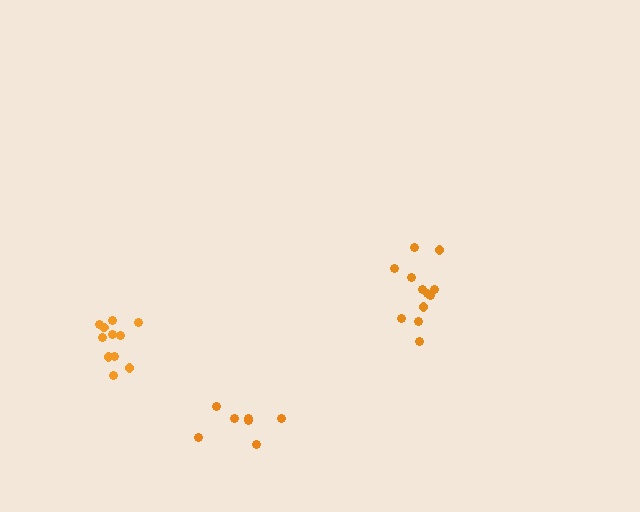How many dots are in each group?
Group 1: 12 dots, Group 2: 7 dots, Group 3: 11 dots (30 total).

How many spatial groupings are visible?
There are 3 spatial groupings.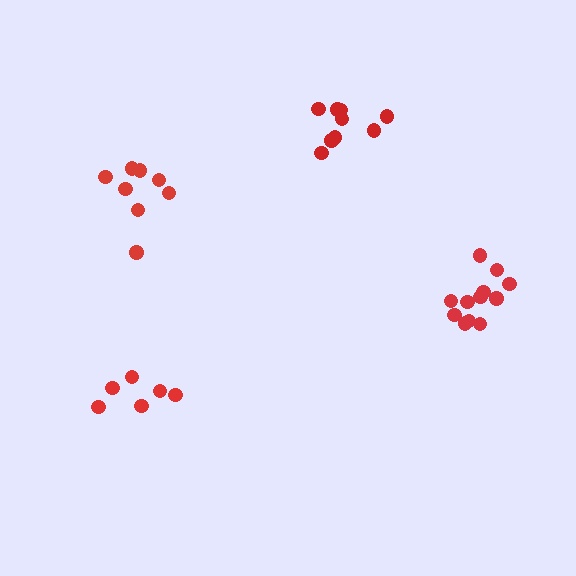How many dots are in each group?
Group 1: 8 dots, Group 2: 12 dots, Group 3: 6 dots, Group 4: 9 dots (35 total).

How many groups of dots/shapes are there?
There are 4 groups.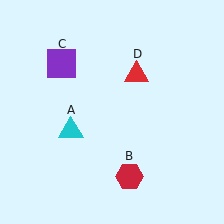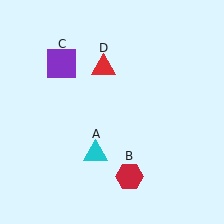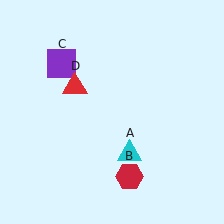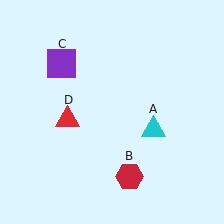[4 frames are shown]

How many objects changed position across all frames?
2 objects changed position: cyan triangle (object A), red triangle (object D).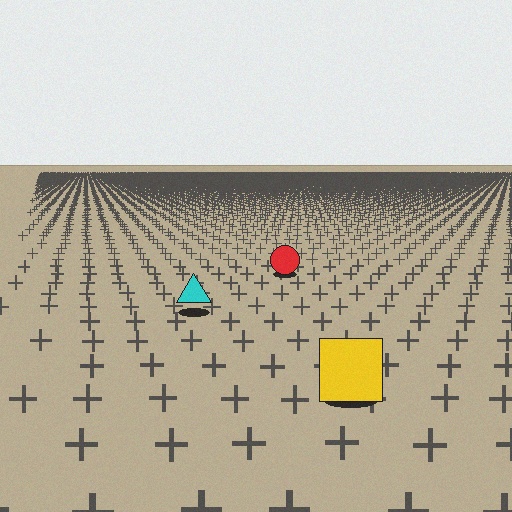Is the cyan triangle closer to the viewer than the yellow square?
No. The yellow square is closer — you can tell from the texture gradient: the ground texture is coarser near it.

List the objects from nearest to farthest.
From nearest to farthest: the yellow square, the cyan triangle, the red circle.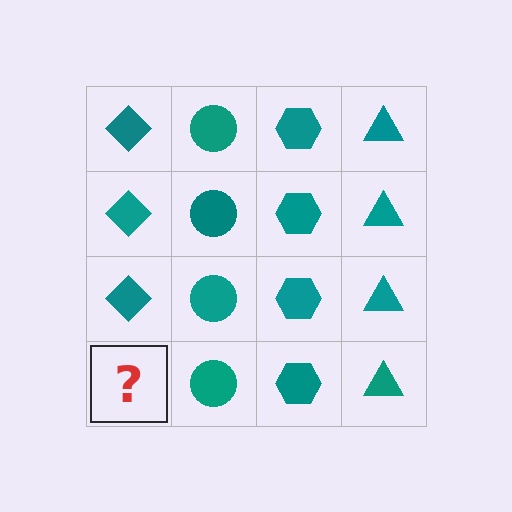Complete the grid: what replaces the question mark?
The question mark should be replaced with a teal diamond.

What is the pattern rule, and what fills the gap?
The rule is that each column has a consistent shape. The gap should be filled with a teal diamond.